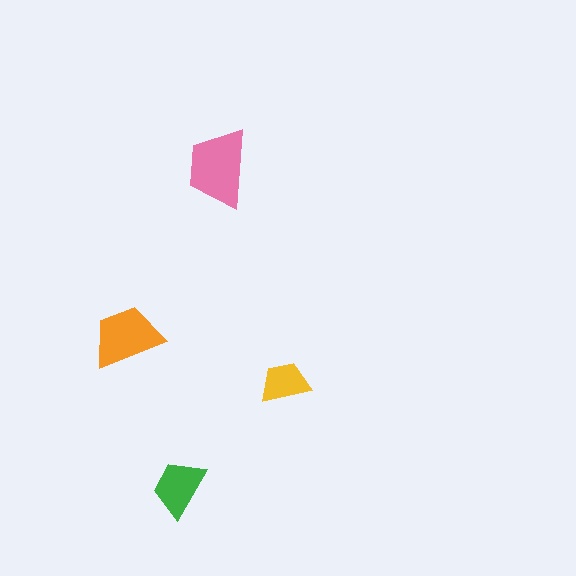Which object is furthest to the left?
The orange trapezoid is leftmost.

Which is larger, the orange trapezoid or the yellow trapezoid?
The orange one.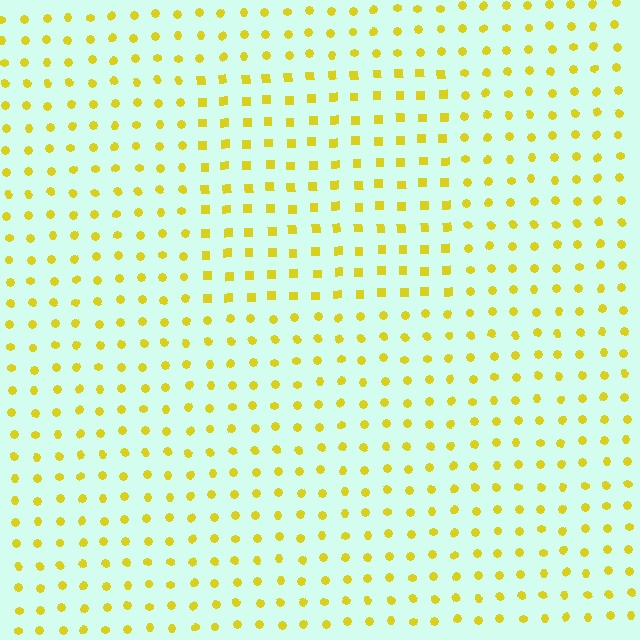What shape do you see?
I see a rectangle.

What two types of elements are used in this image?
The image uses squares inside the rectangle region and circles outside it.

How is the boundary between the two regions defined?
The boundary is defined by a change in element shape: squares inside vs. circles outside. All elements share the same color and spacing.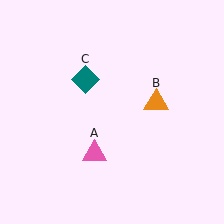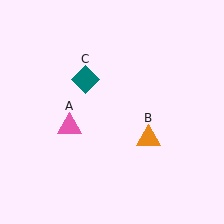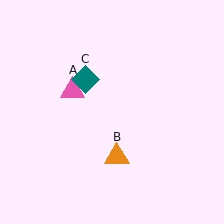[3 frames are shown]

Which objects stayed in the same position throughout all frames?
Teal diamond (object C) remained stationary.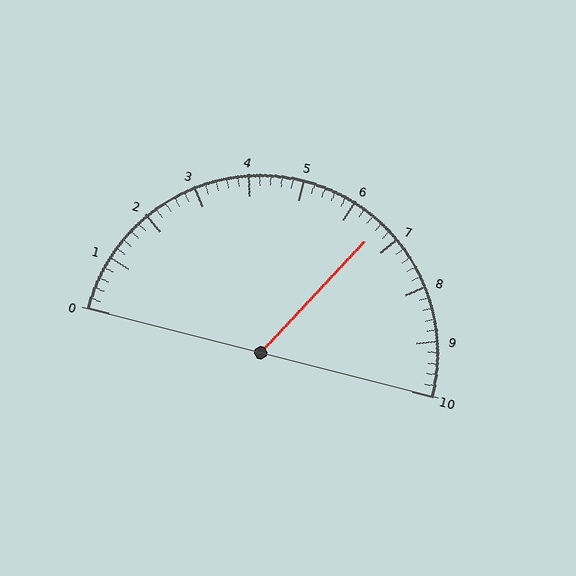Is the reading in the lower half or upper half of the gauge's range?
The reading is in the upper half of the range (0 to 10).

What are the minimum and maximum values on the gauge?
The gauge ranges from 0 to 10.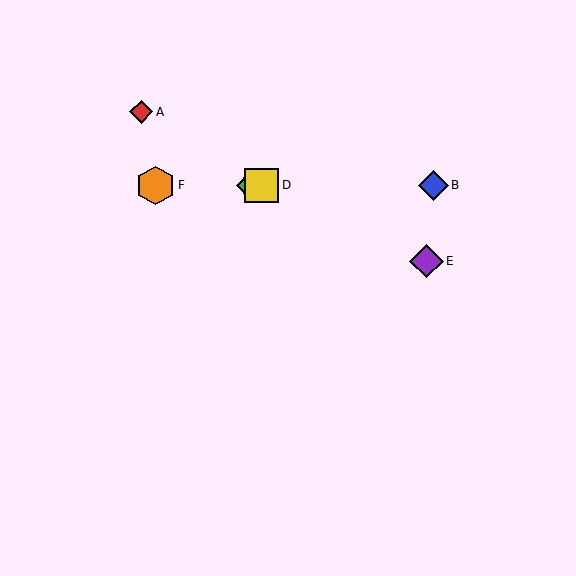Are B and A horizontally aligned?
No, B is at y≈185 and A is at y≈112.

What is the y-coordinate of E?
Object E is at y≈261.